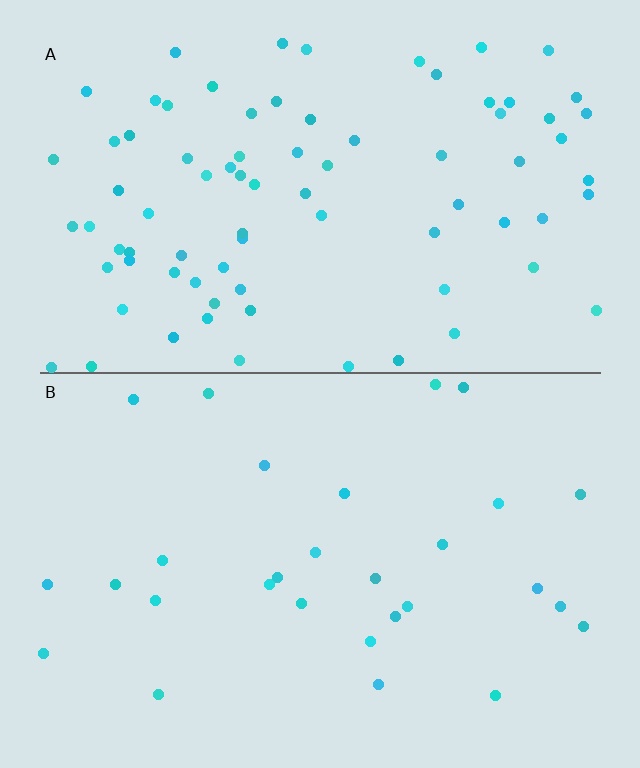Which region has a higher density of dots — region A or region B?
A (the top).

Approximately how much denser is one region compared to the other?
Approximately 2.7× — region A over region B.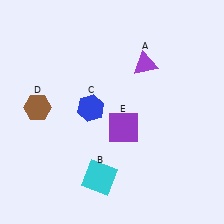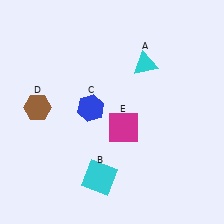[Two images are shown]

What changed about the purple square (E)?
In Image 1, E is purple. In Image 2, it changed to magenta.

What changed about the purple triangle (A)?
In Image 1, A is purple. In Image 2, it changed to cyan.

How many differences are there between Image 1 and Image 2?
There are 2 differences between the two images.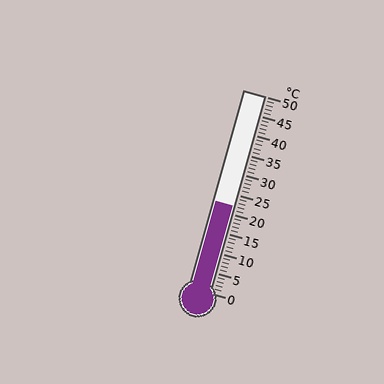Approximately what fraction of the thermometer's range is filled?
The thermometer is filled to approximately 45% of its range.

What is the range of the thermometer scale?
The thermometer scale ranges from 0°C to 50°C.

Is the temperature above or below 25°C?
The temperature is below 25°C.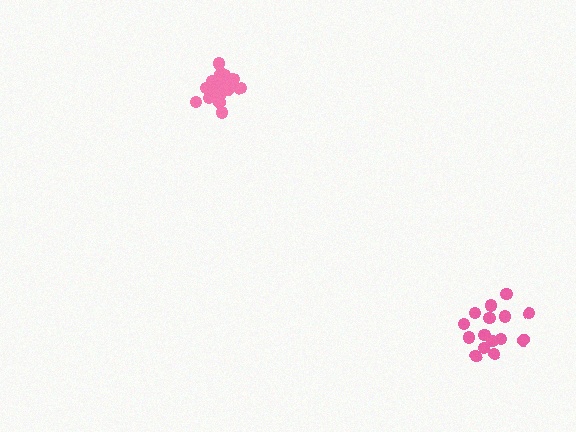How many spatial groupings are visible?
There are 2 spatial groupings.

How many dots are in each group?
Group 1: 19 dots, Group 2: 15 dots (34 total).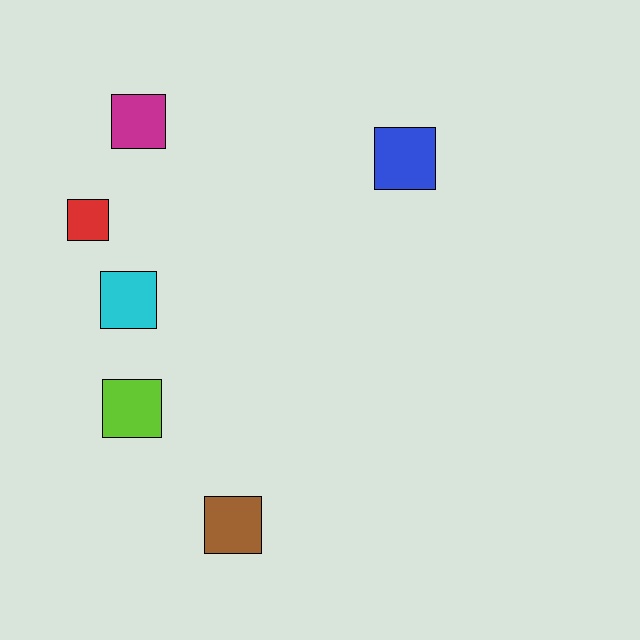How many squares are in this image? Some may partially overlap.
There are 6 squares.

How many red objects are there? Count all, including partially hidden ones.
There is 1 red object.